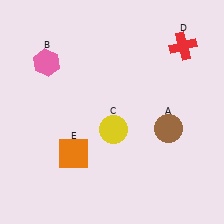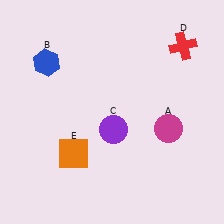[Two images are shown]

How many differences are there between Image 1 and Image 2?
There are 3 differences between the two images.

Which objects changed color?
A changed from brown to magenta. B changed from pink to blue. C changed from yellow to purple.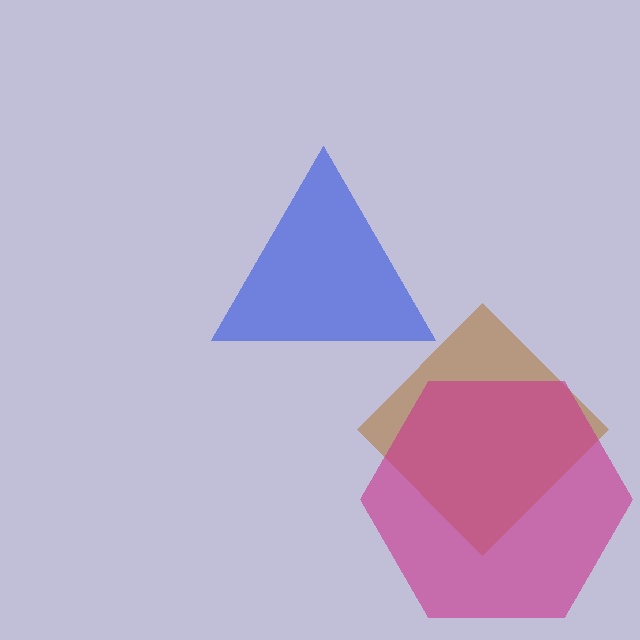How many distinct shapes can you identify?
There are 3 distinct shapes: a brown diamond, a magenta hexagon, a blue triangle.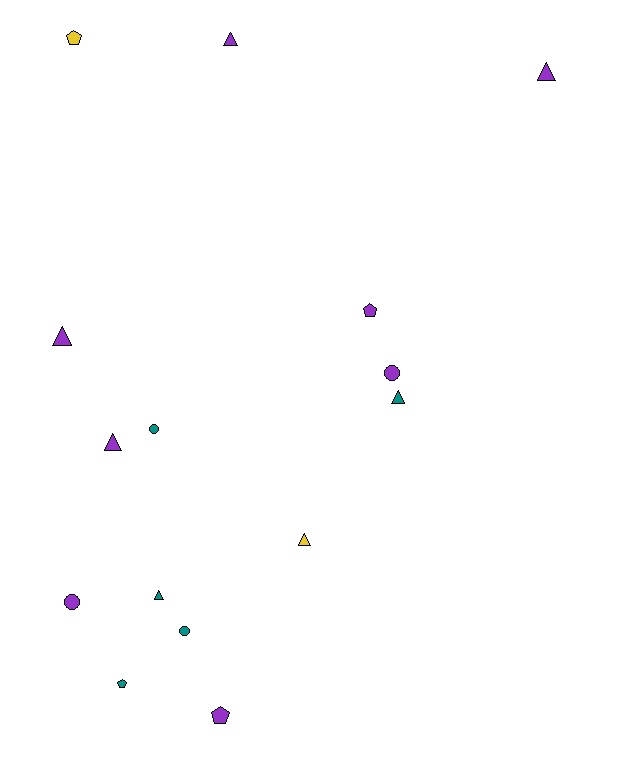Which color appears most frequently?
Purple, with 8 objects.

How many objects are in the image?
There are 15 objects.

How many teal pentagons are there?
There is 1 teal pentagon.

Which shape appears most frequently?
Triangle, with 7 objects.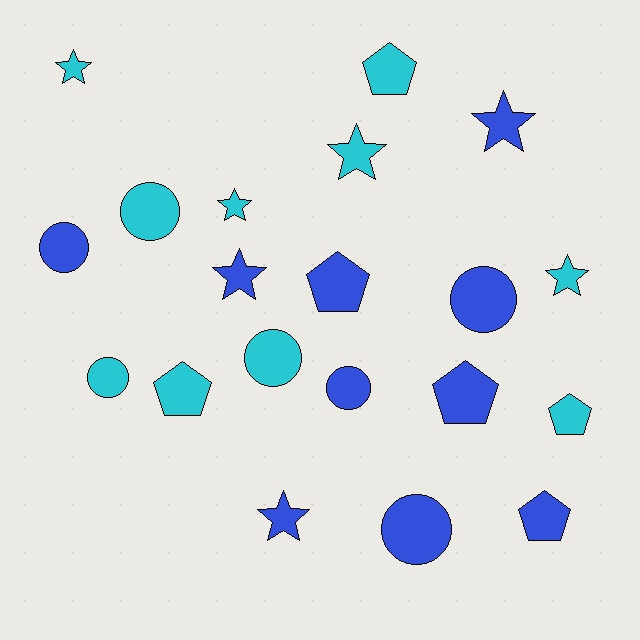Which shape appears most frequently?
Circle, with 7 objects.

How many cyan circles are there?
There are 3 cyan circles.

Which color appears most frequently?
Cyan, with 10 objects.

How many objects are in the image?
There are 20 objects.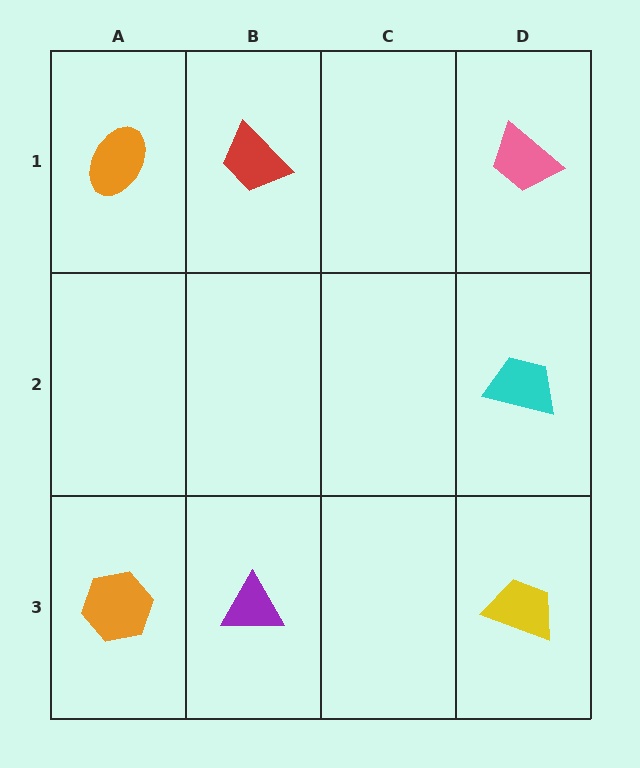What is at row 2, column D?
A cyan trapezoid.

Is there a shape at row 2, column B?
No, that cell is empty.